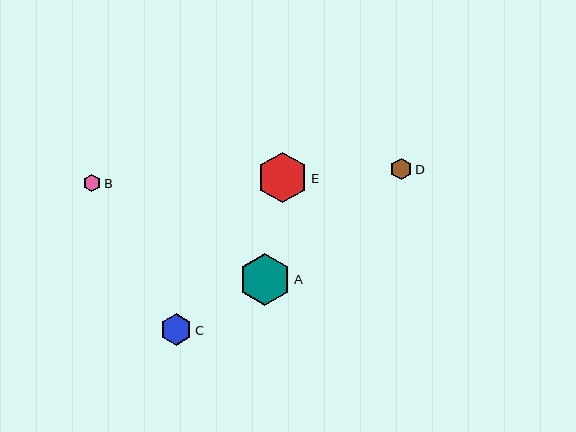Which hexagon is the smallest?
Hexagon B is the smallest with a size of approximately 18 pixels.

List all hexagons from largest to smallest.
From largest to smallest: A, E, C, D, B.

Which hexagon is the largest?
Hexagon A is the largest with a size of approximately 52 pixels.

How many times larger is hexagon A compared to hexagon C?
Hexagon A is approximately 1.6 times the size of hexagon C.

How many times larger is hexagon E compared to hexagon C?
Hexagon E is approximately 1.6 times the size of hexagon C.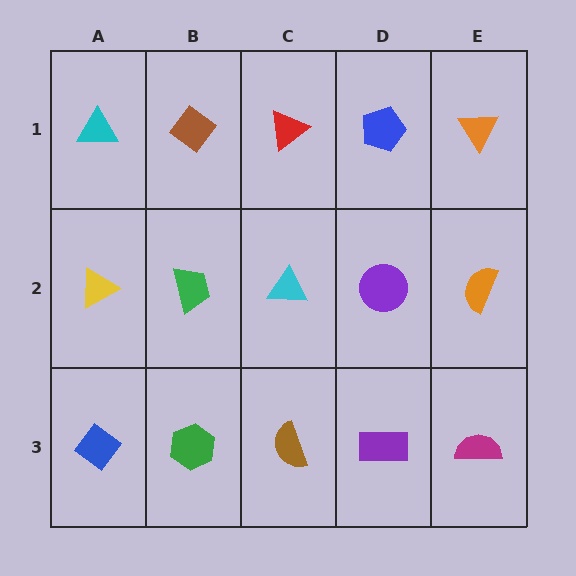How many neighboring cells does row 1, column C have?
3.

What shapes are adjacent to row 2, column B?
A brown diamond (row 1, column B), a green hexagon (row 3, column B), a yellow triangle (row 2, column A), a cyan triangle (row 2, column C).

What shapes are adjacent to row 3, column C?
A cyan triangle (row 2, column C), a green hexagon (row 3, column B), a purple rectangle (row 3, column D).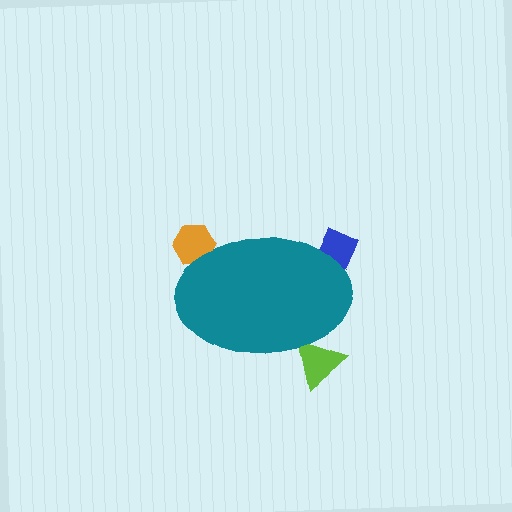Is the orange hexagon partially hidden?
Yes, the orange hexagon is partially hidden behind the teal ellipse.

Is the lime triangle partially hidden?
Yes, the lime triangle is partially hidden behind the teal ellipse.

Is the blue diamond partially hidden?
Yes, the blue diamond is partially hidden behind the teal ellipse.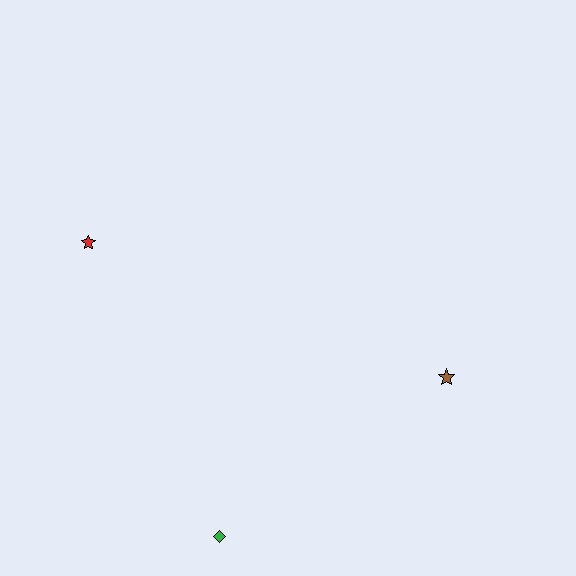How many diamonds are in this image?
There is 1 diamond.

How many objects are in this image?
There are 3 objects.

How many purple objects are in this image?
There are no purple objects.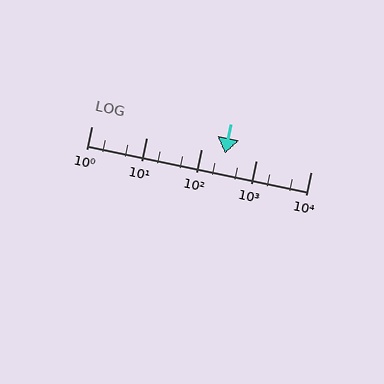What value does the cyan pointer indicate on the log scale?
The pointer indicates approximately 270.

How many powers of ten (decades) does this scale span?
The scale spans 4 decades, from 1 to 10000.